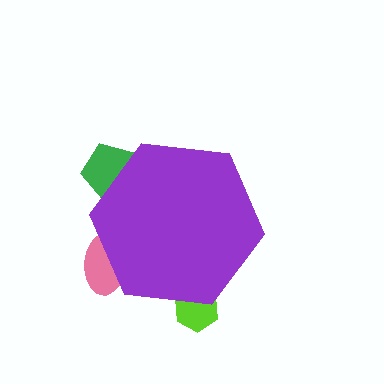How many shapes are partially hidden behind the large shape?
3 shapes are partially hidden.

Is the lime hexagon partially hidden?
Yes, the lime hexagon is partially hidden behind the purple hexagon.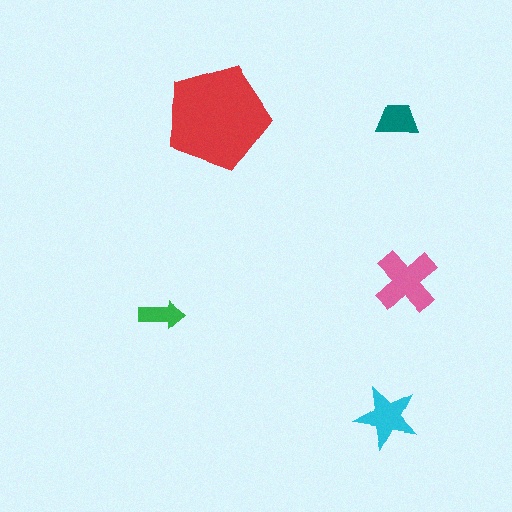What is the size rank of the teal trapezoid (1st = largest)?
4th.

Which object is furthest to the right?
The pink cross is rightmost.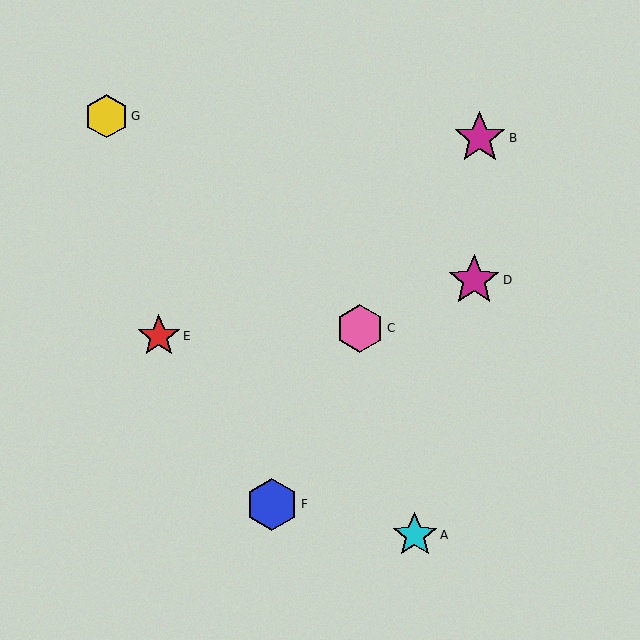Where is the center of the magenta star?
The center of the magenta star is at (480, 138).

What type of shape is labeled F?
Shape F is a blue hexagon.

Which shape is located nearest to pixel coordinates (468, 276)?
The magenta star (labeled D) at (474, 280) is nearest to that location.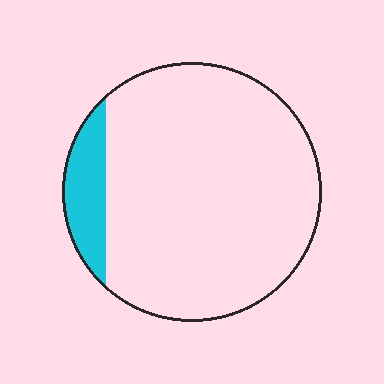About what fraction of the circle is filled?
About one tenth (1/10).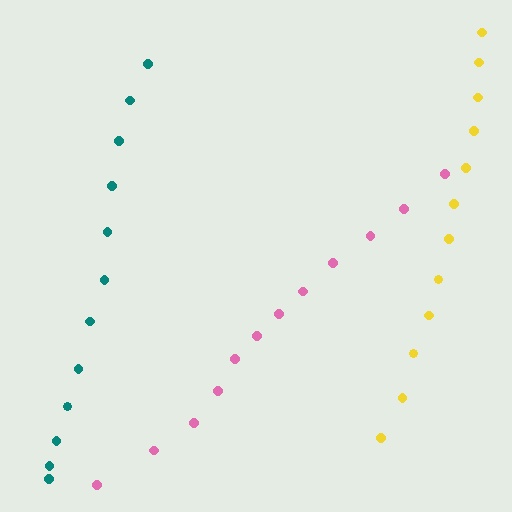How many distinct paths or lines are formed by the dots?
There are 3 distinct paths.